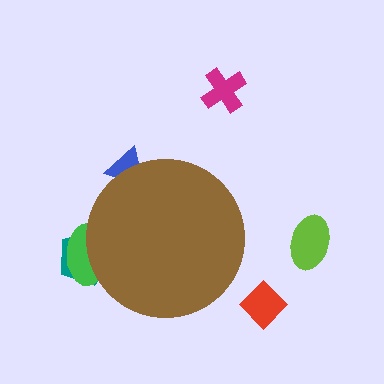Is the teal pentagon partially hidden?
Yes, the teal pentagon is partially hidden behind the brown circle.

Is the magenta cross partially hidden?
No, the magenta cross is fully visible.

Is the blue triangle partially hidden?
Yes, the blue triangle is partially hidden behind the brown circle.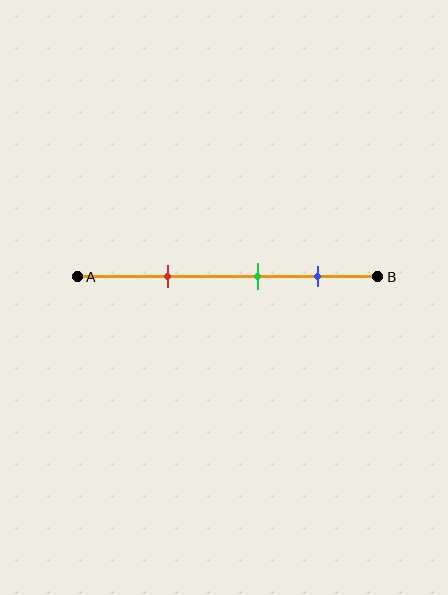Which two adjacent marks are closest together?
The green and blue marks are the closest adjacent pair.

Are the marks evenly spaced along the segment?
Yes, the marks are approximately evenly spaced.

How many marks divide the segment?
There are 3 marks dividing the segment.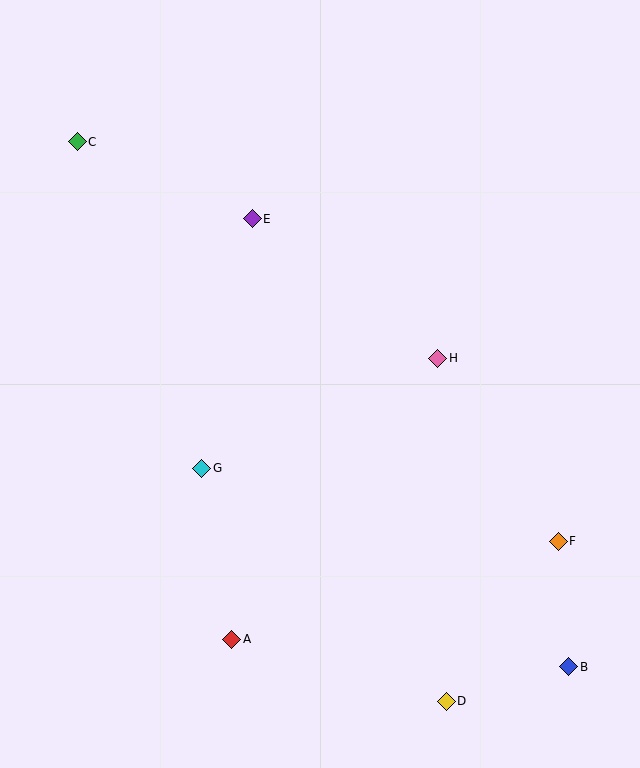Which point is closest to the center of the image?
Point H at (438, 358) is closest to the center.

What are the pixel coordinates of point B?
Point B is at (569, 667).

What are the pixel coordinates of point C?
Point C is at (77, 142).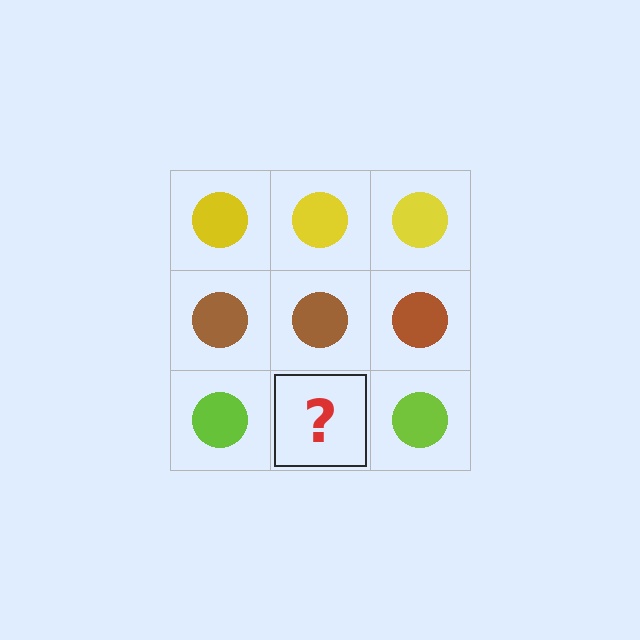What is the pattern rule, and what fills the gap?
The rule is that each row has a consistent color. The gap should be filled with a lime circle.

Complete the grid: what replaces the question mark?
The question mark should be replaced with a lime circle.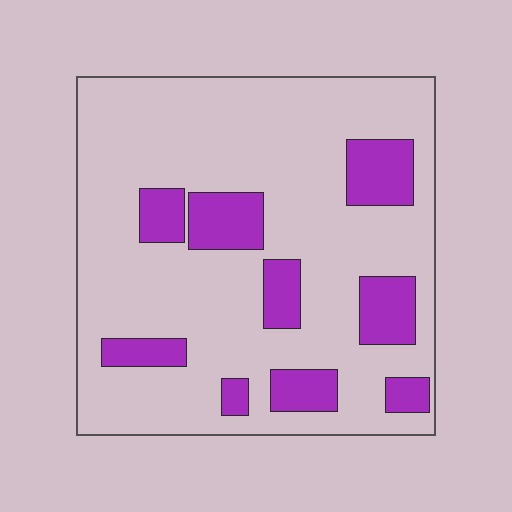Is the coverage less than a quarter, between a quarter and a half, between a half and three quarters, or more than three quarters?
Less than a quarter.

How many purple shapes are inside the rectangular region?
9.